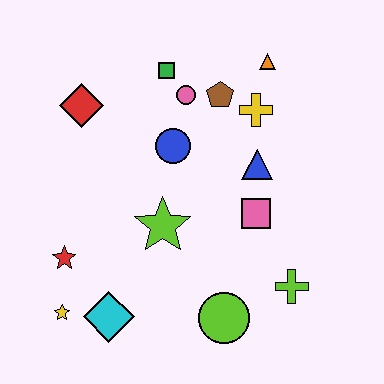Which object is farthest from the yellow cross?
The yellow star is farthest from the yellow cross.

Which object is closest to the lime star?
The blue circle is closest to the lime star.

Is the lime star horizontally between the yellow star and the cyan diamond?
No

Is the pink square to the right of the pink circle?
Yes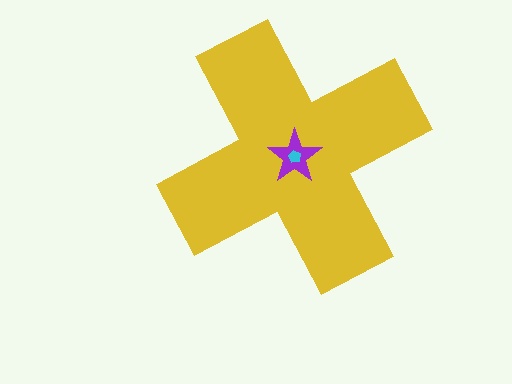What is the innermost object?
The cyan pentagon.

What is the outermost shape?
The yellow cross.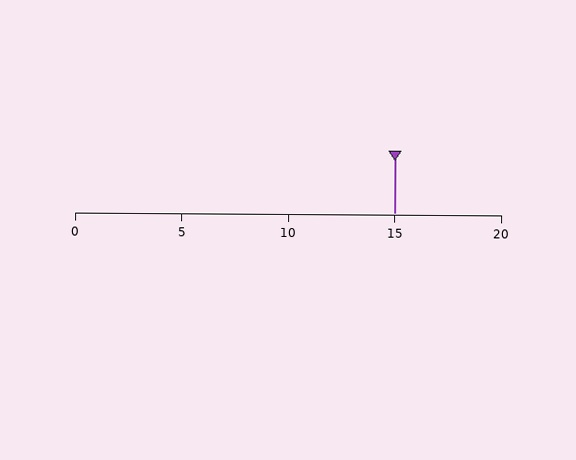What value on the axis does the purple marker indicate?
The marker indicates approximately 15.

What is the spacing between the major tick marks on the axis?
The major ticks are spaced 5 apart.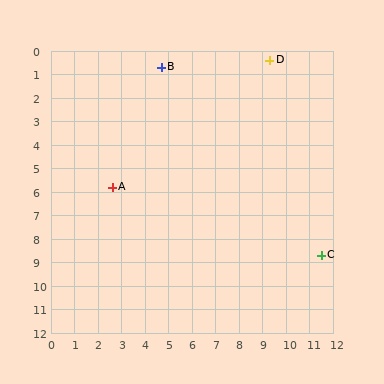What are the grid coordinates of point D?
Point D is at approximately (9.3, 0.4).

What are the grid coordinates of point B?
Point B is at approximately (4.7, 0.7).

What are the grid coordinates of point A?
Point A is at approximately (2.6, 5.8).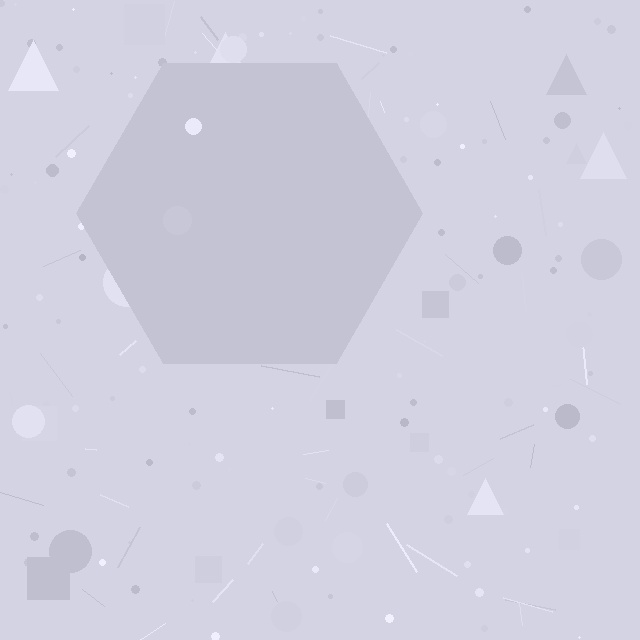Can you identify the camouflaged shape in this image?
The camouflaged shape is a hexagon.